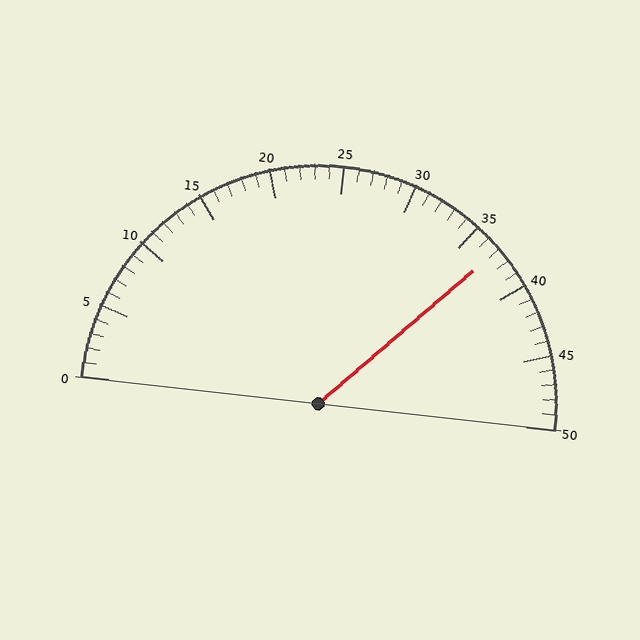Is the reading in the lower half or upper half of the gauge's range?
The reading is in the upper half of the range (0 to 50).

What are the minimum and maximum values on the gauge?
The gauge ranges from 0 to 50.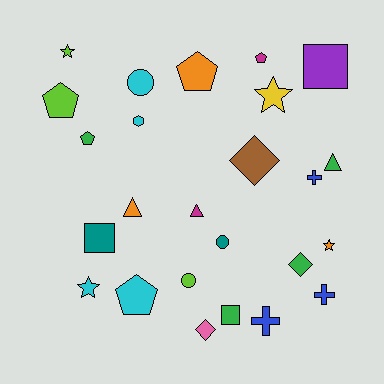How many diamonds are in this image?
There are 3 diamonds.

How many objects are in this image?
There are 25 objects.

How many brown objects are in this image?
There is 1 brown object.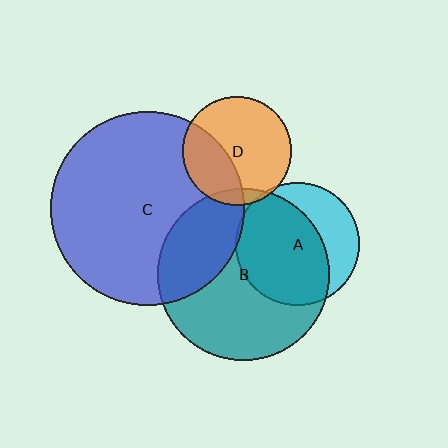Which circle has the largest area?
Circle C (blue).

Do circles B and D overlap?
Yes.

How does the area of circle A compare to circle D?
Approximately 1.3 times.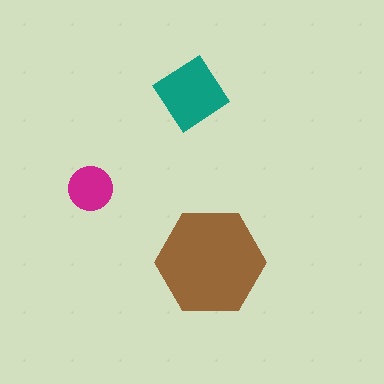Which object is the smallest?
The magenta circle.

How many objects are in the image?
There are 3 objects in the image.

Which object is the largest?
The brown hexagon.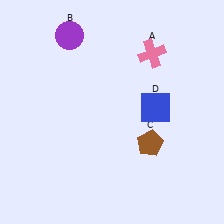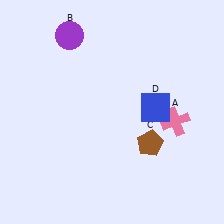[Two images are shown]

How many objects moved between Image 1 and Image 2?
1 object moved between the two images.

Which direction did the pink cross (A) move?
The pink cross (A) moved down.